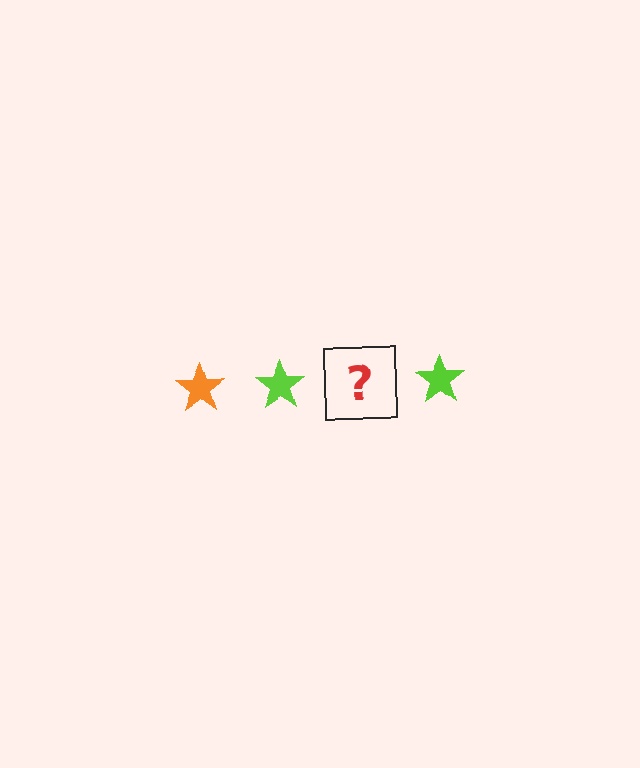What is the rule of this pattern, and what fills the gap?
The rule is that the pattern cycles through orange, lime stars. The gap should be filled with an orange star.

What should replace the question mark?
The question mark should be replaced with an orange star.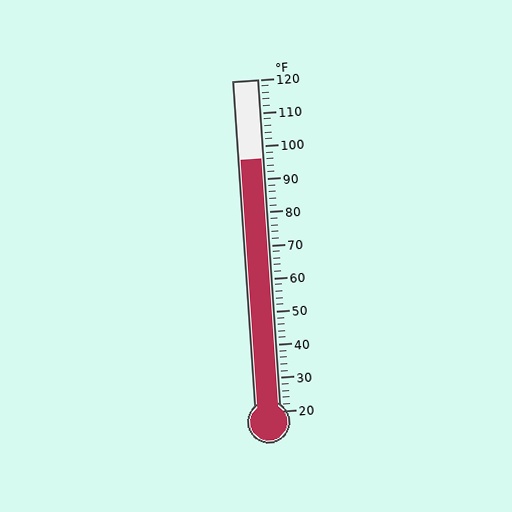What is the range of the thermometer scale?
The thermometer scale ranges from 20°F to 120°F.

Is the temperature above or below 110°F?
The temperature is below 110°F.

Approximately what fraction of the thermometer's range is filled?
The thermometer is filled to approximately 75% of its range.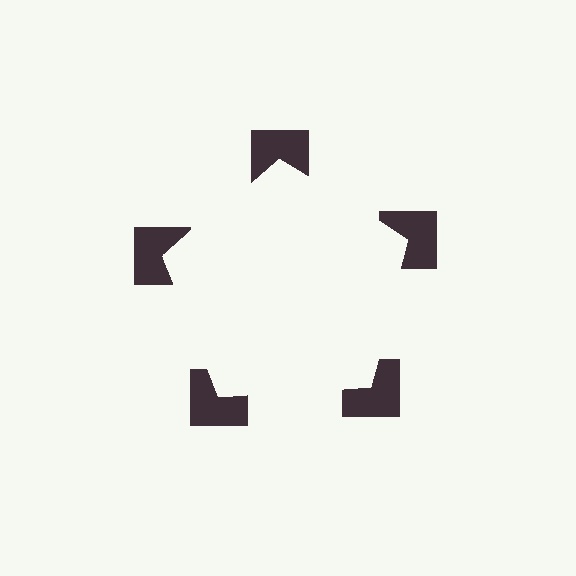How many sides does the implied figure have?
5 sides.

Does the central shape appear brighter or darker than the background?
It typically appears slightly brighter than the background, even though no actual brightness change is drawn.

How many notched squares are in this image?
There are 5 — one at each vertex of the illusory pentagon.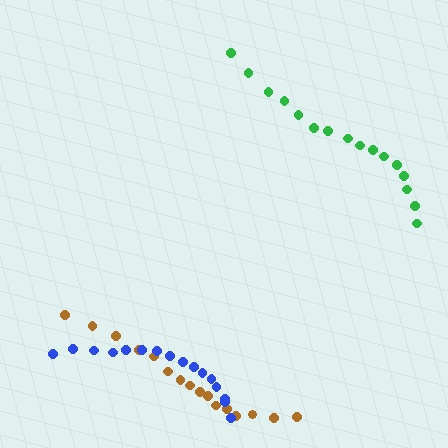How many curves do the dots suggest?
There are 3 distinct paths.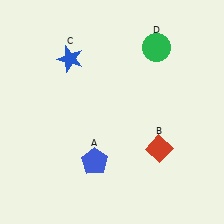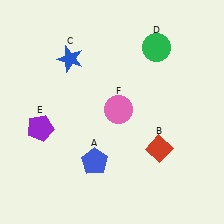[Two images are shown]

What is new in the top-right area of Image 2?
A pink circle (F) was added in the top-right area of Image 2.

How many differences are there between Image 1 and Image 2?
There are 2 differences between the two images.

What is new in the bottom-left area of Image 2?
A purple pentagon (E) was added in the bottom-left area of Image 2.